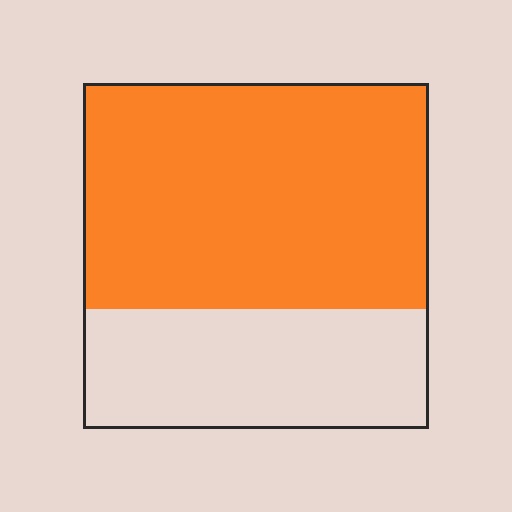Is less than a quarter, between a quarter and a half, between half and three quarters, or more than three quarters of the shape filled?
Between half and three quarters.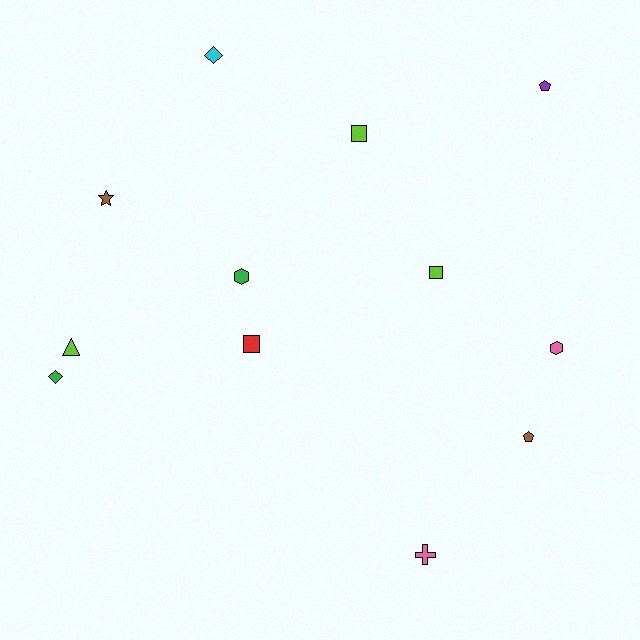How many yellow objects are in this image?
There are no yellow objects.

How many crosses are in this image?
There is 1 cross.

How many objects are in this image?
There are 12 objects.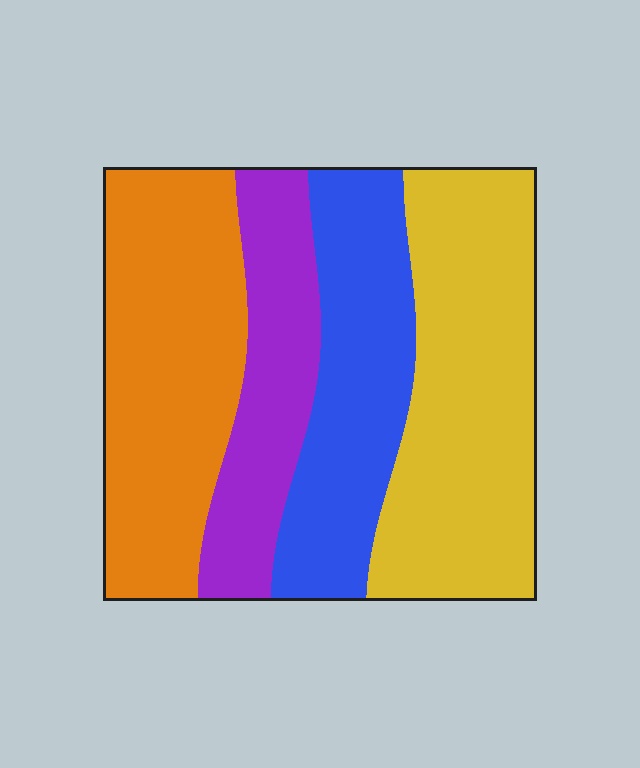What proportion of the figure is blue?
Blue covers around 20% of the figure.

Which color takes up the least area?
Purple, at roughly 15%.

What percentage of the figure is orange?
Orange covers roughly 30% of the figure.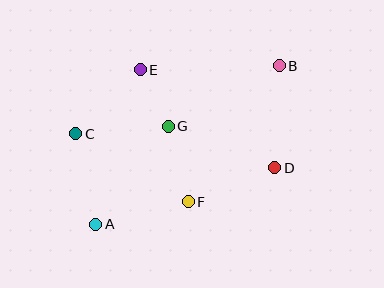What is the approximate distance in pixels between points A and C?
The distance between A and C is approximately 92 pixels.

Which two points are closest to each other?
Points E and G are closest to each other.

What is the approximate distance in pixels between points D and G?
The distance between D and G is approximately 114 pixels.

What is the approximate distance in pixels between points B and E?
The distance between B and E is approximately 139 pixels.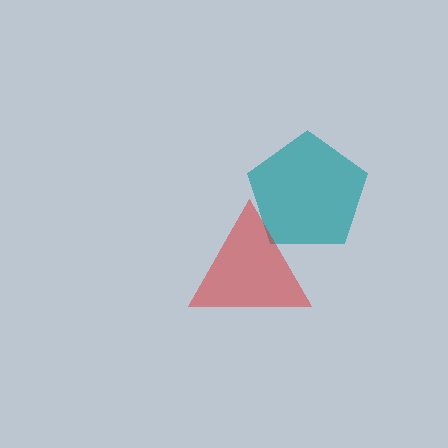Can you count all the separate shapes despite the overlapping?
Yes, there are 2 separate shapes.